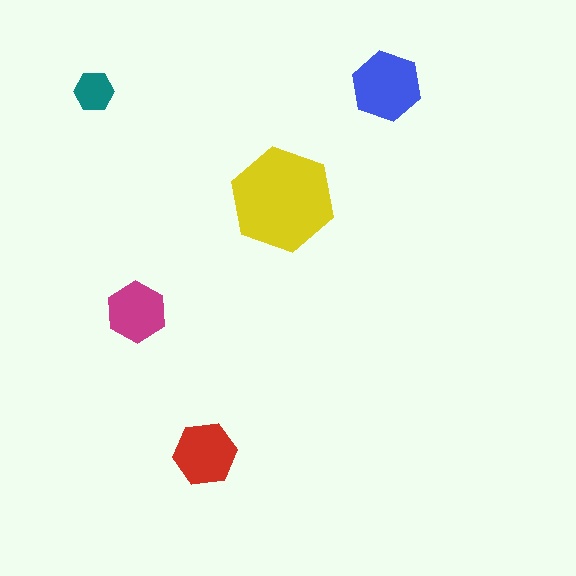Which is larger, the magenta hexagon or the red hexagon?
The red one.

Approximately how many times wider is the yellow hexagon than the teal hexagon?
About 2.5 times wider.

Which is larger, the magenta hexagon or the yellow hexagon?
The yellow one.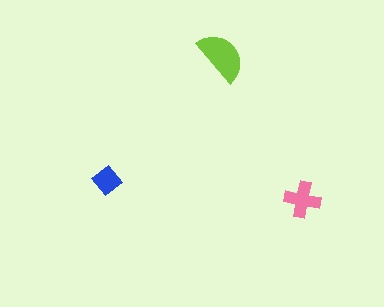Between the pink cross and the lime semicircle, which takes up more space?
The lime semicircle.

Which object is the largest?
The lime semicircle.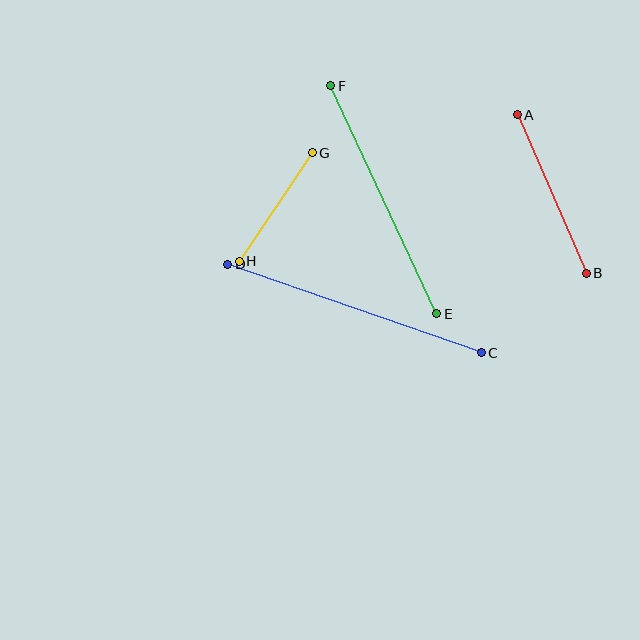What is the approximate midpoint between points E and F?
The midpoint is at approximately (384, 200) pixels.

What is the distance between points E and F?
The distance is approximately 252 pixels.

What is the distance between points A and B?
The distance is approximately 173 pixels.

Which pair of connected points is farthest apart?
Points C and D are farthest apart.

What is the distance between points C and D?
The distance is approximately 268 pixels.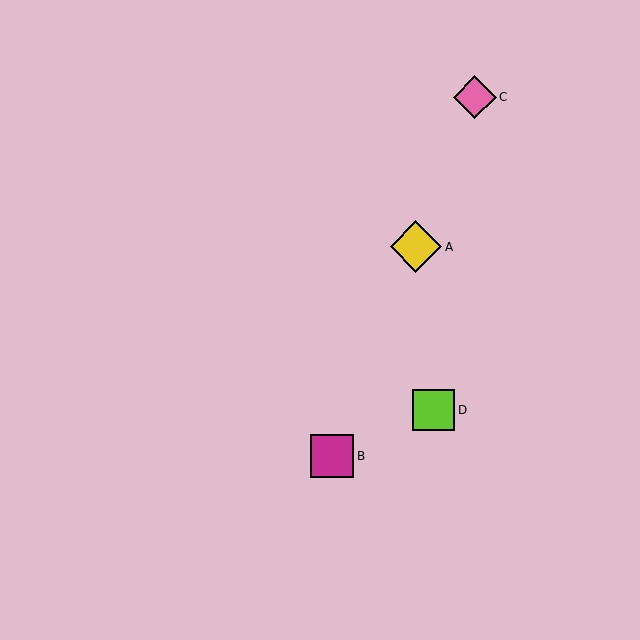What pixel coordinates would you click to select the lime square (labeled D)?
Click at (434, 410) to select the lime square D.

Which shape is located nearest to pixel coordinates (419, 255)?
The yellow diamond (labeled A) at (416, 247) is nearest to that location.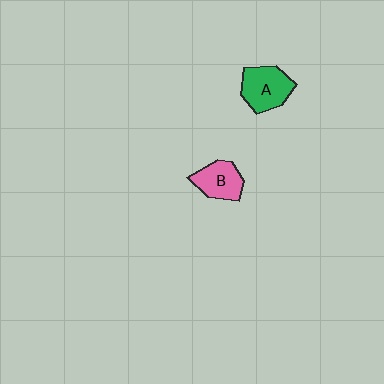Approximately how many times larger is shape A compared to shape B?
Approximately 1.2 times.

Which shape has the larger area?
Shape A (green).